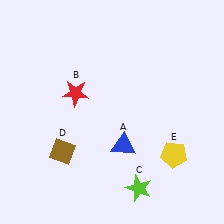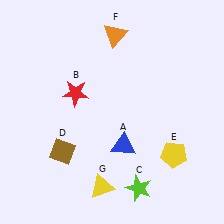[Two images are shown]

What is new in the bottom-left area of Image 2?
A yellow triangle (G) was added in the bottom-left area of Image 2.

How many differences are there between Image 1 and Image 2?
There are 2 differences between the two images.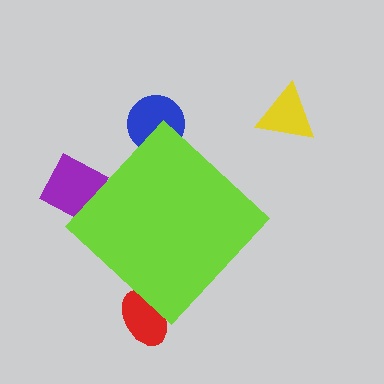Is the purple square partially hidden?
Yes, the purple square is partially hidden behind the lime diamond.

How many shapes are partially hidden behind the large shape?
3 shapes are partially hidden.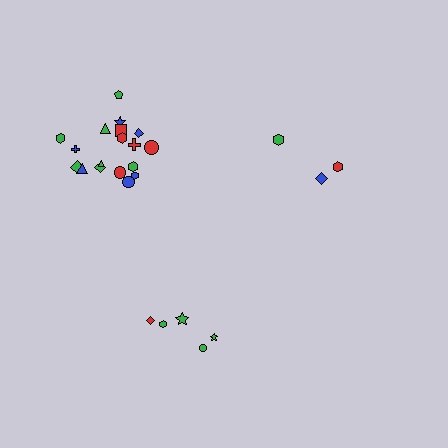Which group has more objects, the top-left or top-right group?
The top-left group.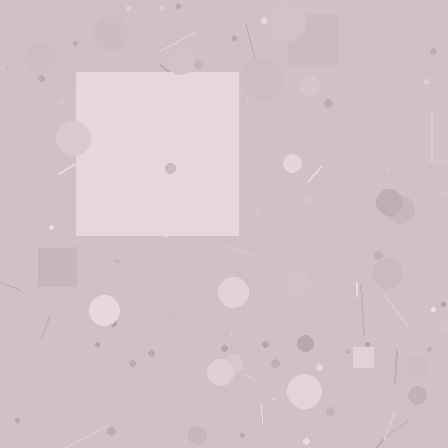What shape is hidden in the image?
A square is hidden in the image.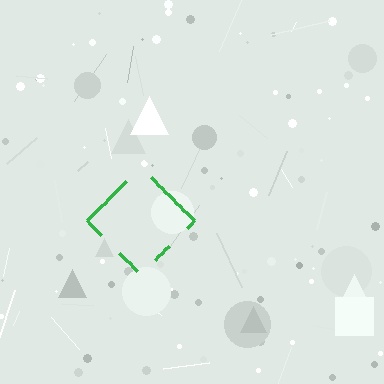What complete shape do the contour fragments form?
The contour fragments form a diamond.